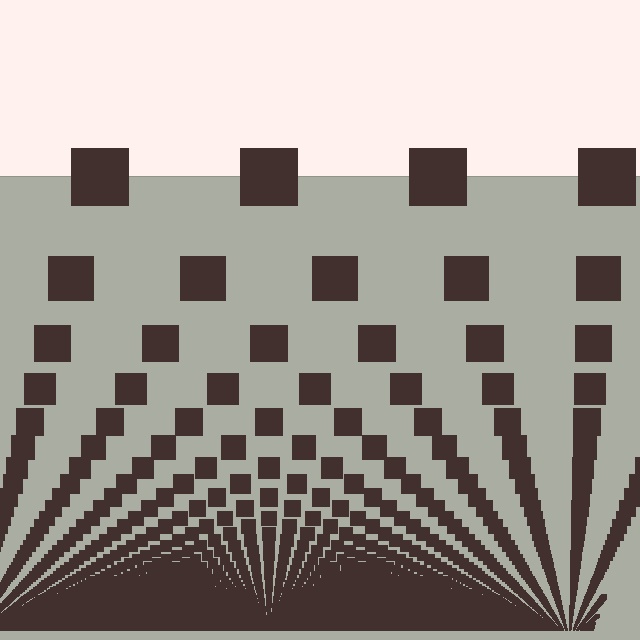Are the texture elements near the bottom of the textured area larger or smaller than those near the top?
Smaller. The gradient is inverted — elements near the bottom are smaller and denser.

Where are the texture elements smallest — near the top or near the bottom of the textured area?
Near the bottom.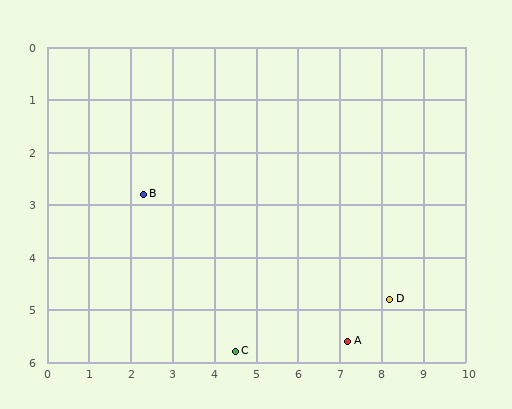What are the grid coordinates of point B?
Point B is at approximately (2.3, 2.8).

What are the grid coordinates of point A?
Point A is at approximately (7.2, 5.6).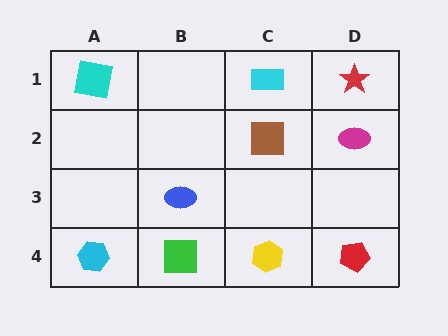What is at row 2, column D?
A magenta ellipse.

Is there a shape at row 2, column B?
No, that cell is empty.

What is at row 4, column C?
A yellow hexagon.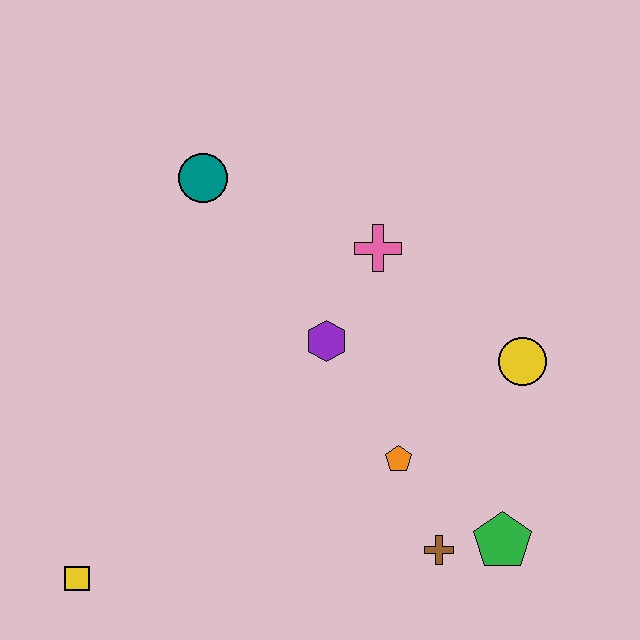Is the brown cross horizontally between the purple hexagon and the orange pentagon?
No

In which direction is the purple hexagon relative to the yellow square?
The purple hexagon is to the right of the yellow square.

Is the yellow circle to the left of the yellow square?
No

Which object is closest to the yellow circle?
The orange pentagon is closest to the yellow circle.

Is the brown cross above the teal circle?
No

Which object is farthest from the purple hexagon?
The yellow square is farthest from the purple hexagon.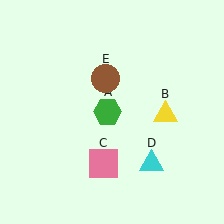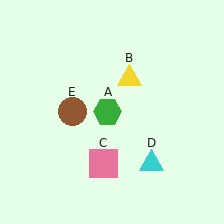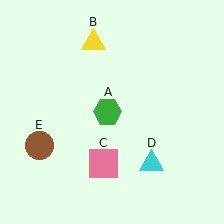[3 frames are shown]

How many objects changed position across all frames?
2 objects changed position: yellow triangle (object B), brown circle (object E).